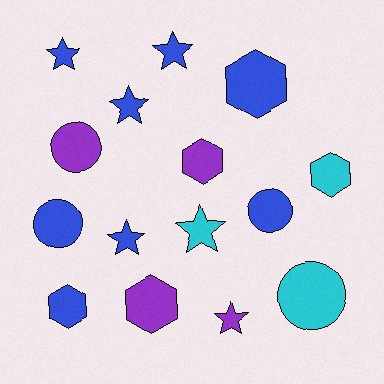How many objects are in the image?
There are 15 objects.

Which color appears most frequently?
Blue, with 8 objects.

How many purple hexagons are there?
There are 2 purple hexagons.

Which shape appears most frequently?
Star, with 6 objects.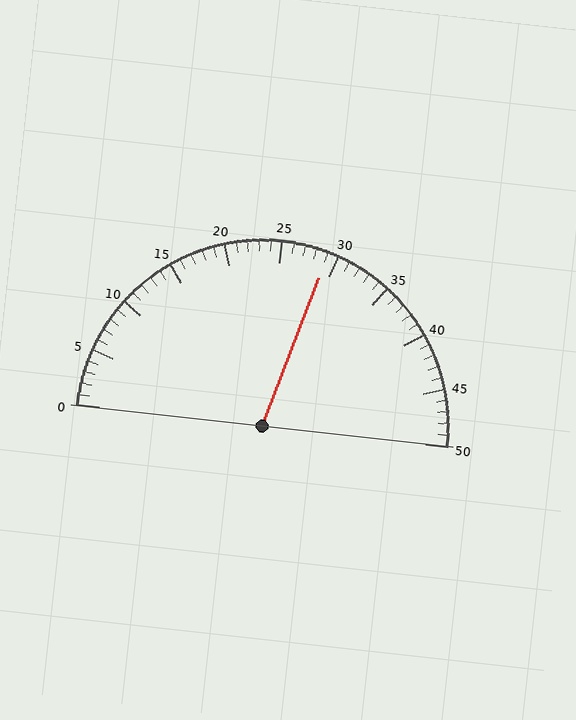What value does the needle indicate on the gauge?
The needle indicates approximately 29.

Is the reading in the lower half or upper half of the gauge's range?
The reading is in the upper half of the range (0 to 50).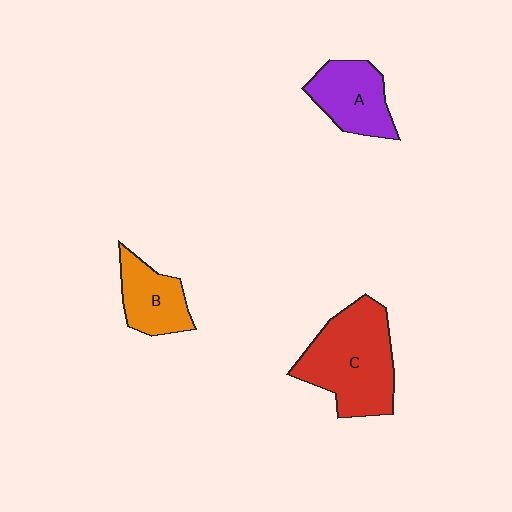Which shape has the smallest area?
Shape B (orange).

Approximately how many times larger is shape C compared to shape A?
Approximately 1.7 times.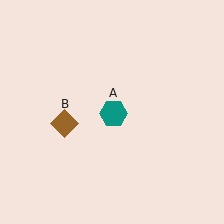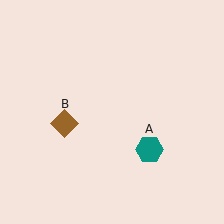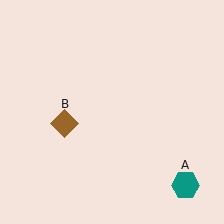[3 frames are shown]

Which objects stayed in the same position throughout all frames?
Brown diamond (object B) remained stationary.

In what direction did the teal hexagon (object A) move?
The teal hexagon (object A) moved down and to the right.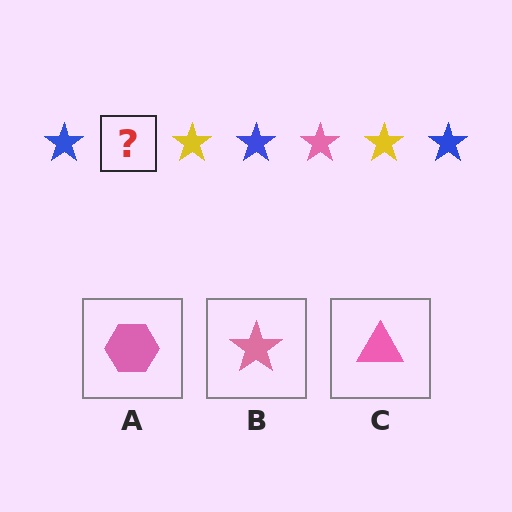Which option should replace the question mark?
Option B.